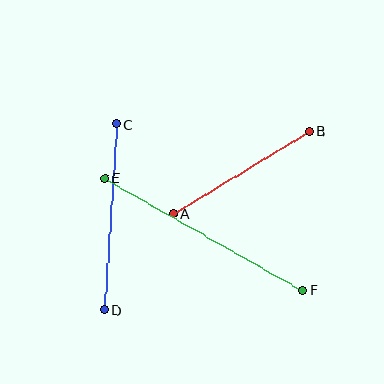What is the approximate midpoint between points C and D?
The midpoint is at approximately (110, 217) pixels.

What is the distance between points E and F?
The distance is approximately 227 pixels.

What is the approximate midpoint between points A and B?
The midpoint is at approximately (241, 172) pixels.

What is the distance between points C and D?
The distance is approximately 186 pixels.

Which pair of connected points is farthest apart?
Points E and F are farthest apart.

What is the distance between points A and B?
The distance is approximately 159 pixels.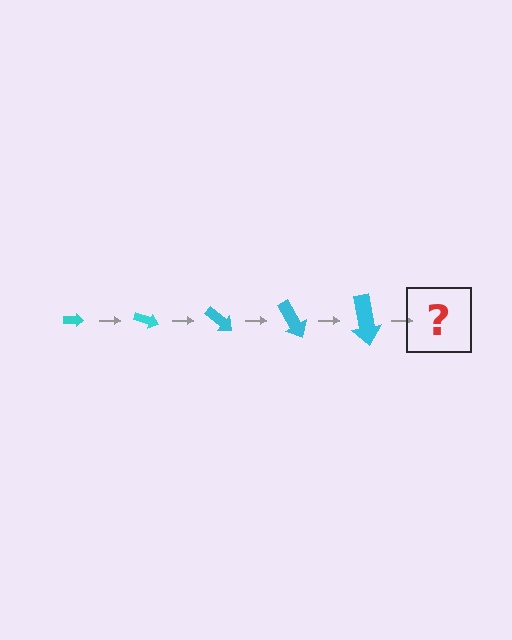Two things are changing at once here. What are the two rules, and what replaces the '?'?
The two rules are that the arrow grows larger each step and it rotates 20 degrees each step. The '?' should be an arrow, larger than the previous one and rotated 100 degrees from the start.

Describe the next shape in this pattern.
It should be an arrow, larger than the previous one and rotated 100 degrees from the start.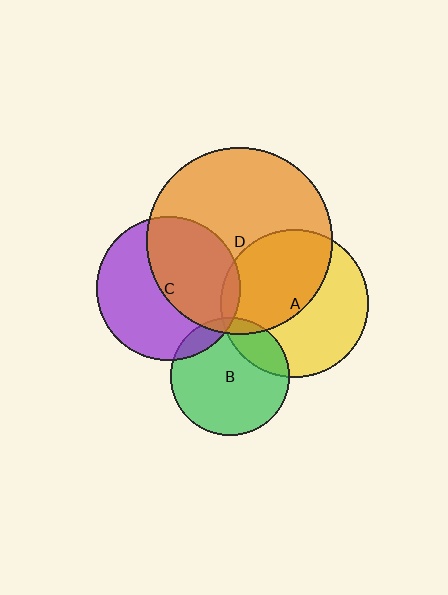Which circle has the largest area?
Circle D (orange).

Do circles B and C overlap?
Yes.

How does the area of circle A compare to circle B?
Approximately 1.6 times.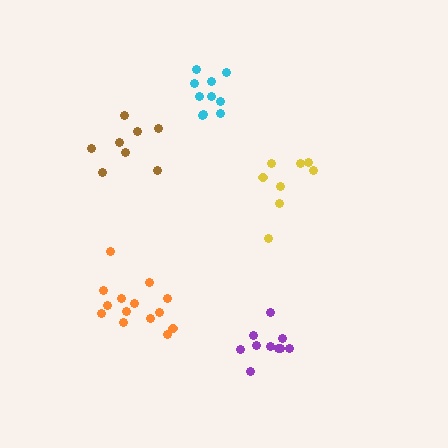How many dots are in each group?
Group 1: 8 dots, Group 2: 8 dots, Group 3: 14 dots, Group 4: 10 dots, Group 5: 10 dots (50 total).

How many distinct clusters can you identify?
There are 5 distinct clusters.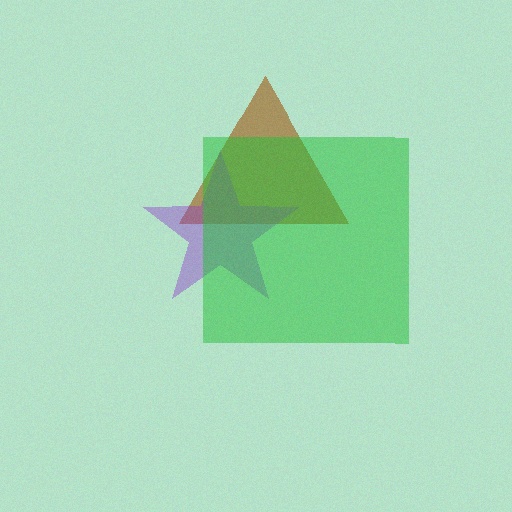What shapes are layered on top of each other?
The layered shapes are: a brown triangle, a purple star, a green square.